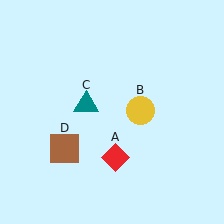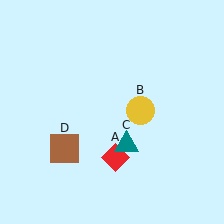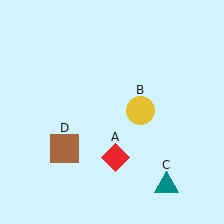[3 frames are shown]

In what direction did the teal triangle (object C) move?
The teal triangle (object C) moved down and to the right.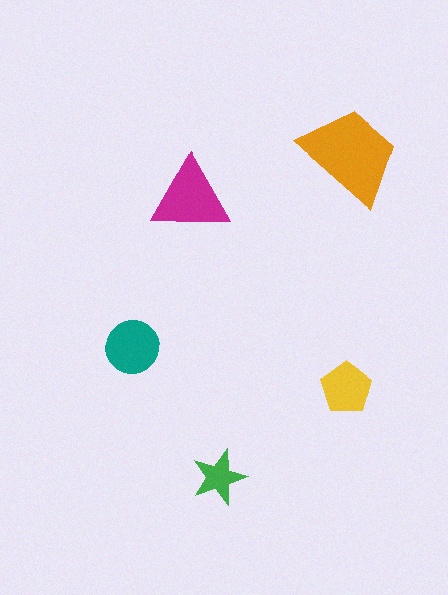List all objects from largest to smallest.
The orange trapezoid, the magenta triangle, the teal circle, the yellow pentagon, the green star.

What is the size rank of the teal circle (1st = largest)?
3rd.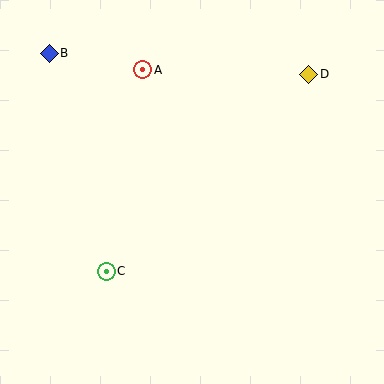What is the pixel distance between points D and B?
The distance between D and B is 260 pixels.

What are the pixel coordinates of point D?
Point D is at (309, 74).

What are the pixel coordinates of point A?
Point A is at (143, 70).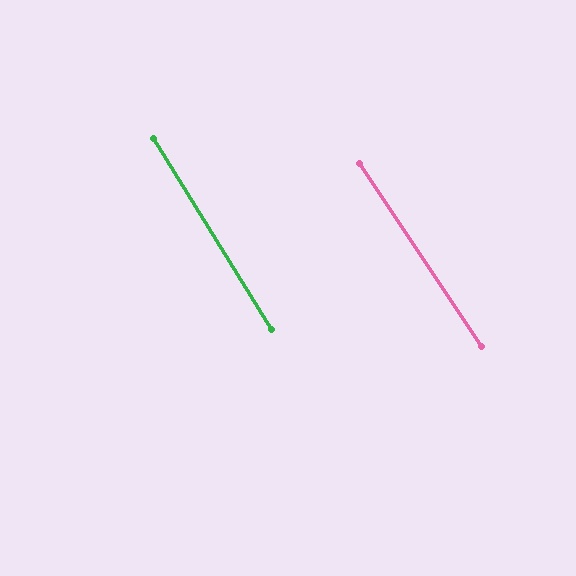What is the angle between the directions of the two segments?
Approximately 2 degrees.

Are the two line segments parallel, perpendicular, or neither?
Parallel — their directions differ by only 1.9°.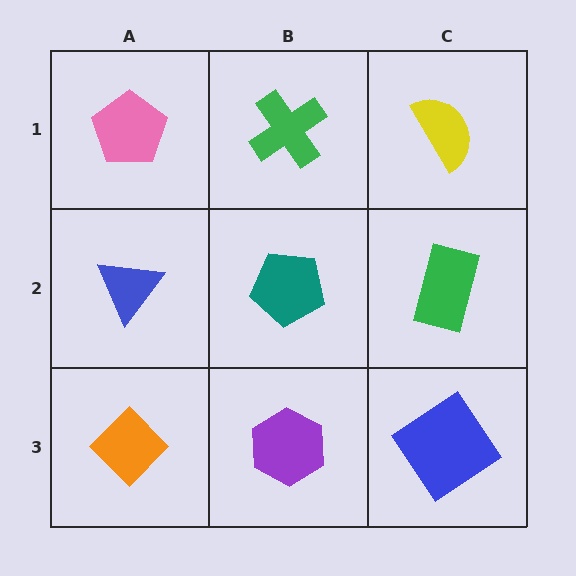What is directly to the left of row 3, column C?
A purple hexagon.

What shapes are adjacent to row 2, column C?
A yellow semicircle (row 1, column C), a blue diamond (row 3, column C), a teal pentagon (row 2, column B).